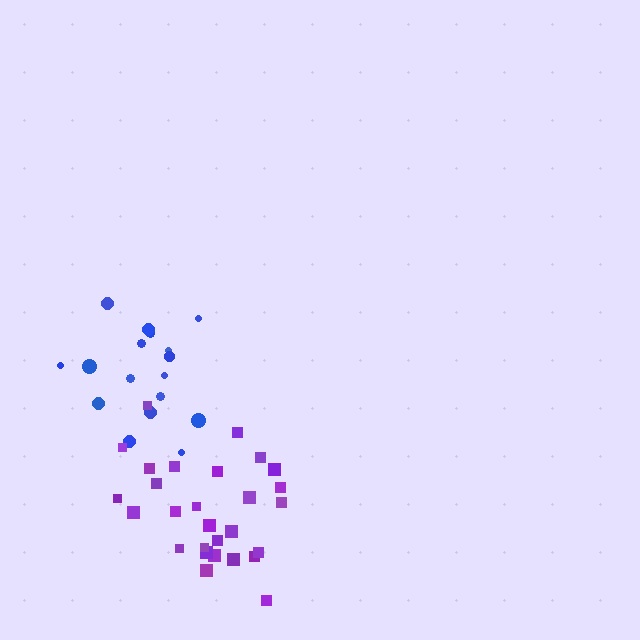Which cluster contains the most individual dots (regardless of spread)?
Purple (28).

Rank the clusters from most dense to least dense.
purple, blue.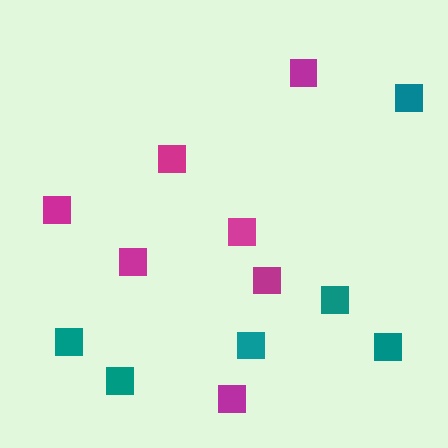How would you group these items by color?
There are 2 groups: one group of teal squares (6) and one group of magenta squares (7).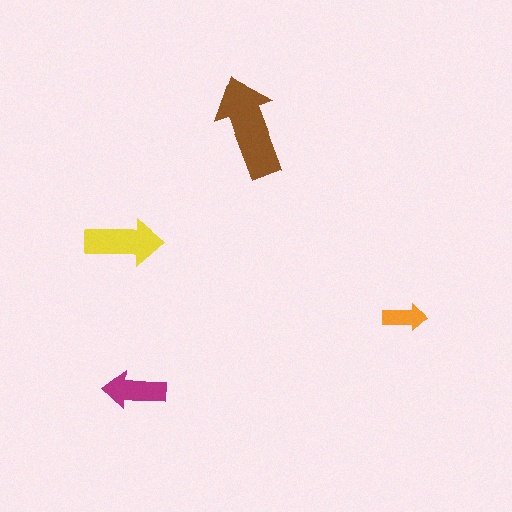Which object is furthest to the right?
The orange arrow is rightmost.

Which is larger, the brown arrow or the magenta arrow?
The brown one.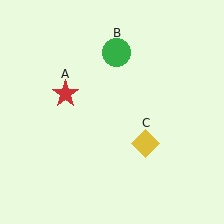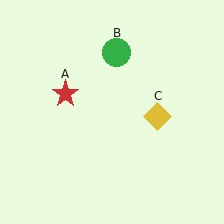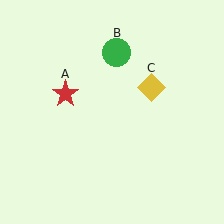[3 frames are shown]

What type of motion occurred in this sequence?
The yellow diamond (object C) rotated counterclockwise around the center of the scene.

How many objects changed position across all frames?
1 object changed position: yellow diamond (object C).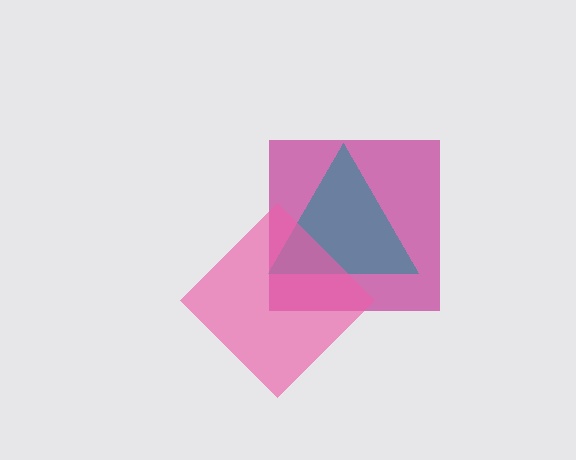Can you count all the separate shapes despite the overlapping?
Yes, there are 3 separate shapes.